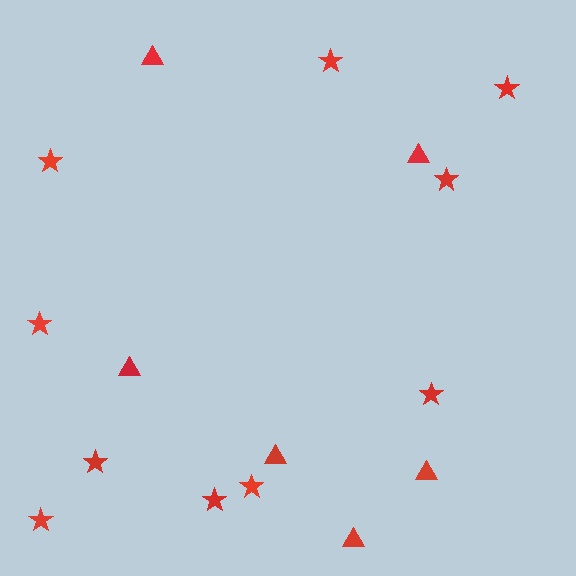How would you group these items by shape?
There are 2 groups: one group of triangles (6) and one group of stars (10).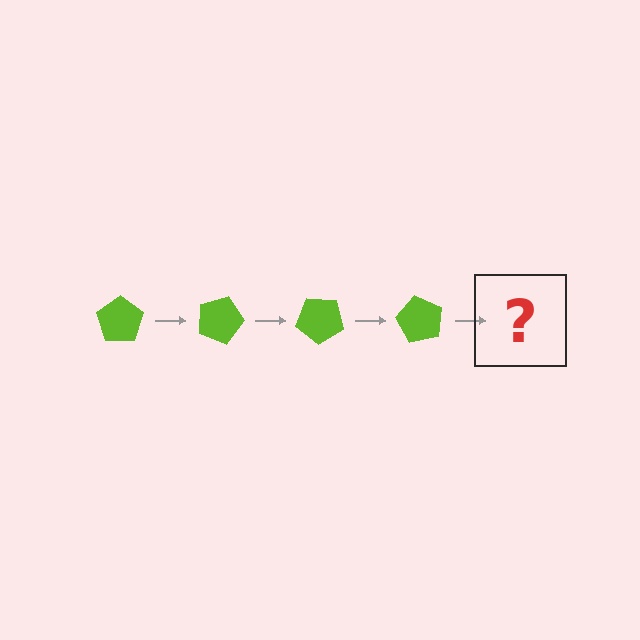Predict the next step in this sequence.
The next step is a lime pentagon rotated 80 degrees.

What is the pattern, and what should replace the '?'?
The pattern is that the pentagon rotates 20 degrees each step. The '?' should be a lime pentagon rotated 80 degrees.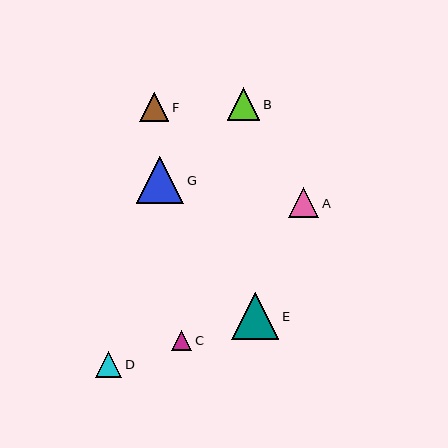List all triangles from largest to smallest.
From largest to smallest: G, E, B, A, F, D, C.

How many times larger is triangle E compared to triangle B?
Triangle E is approximately 1.4 times the size of triangle B.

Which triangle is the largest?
Triangle G is the largest with a size of approximately 48 pixels.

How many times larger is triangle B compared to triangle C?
Triangle B is approximately 1.6 times the size of triangle C.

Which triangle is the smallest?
Triangle C is the smallest with a size of approximately 20 pixels.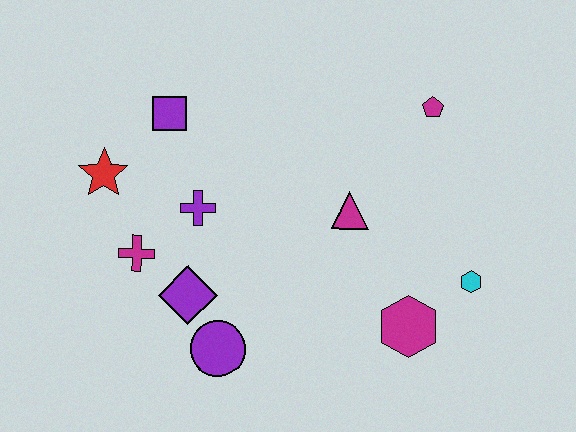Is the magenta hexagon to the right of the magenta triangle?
Yes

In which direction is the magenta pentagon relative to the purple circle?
The magenta pentagon is above the purple circle.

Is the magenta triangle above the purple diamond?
Yes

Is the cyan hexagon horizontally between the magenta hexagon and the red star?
No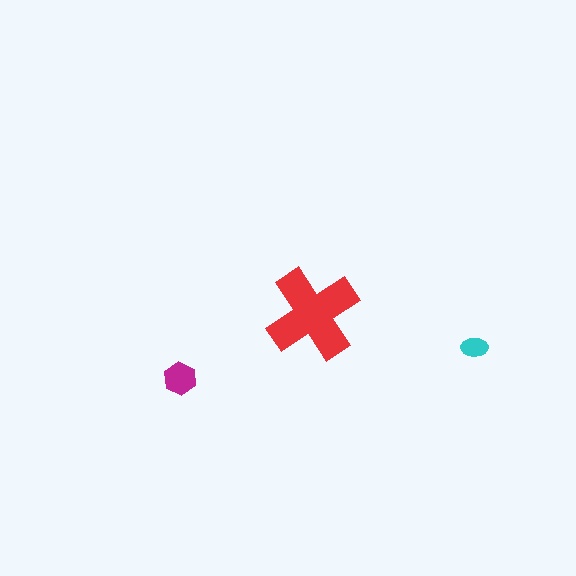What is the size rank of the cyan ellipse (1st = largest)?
3rd.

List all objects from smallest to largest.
The cyan ellipse, the magenta hexagon, the red cross.